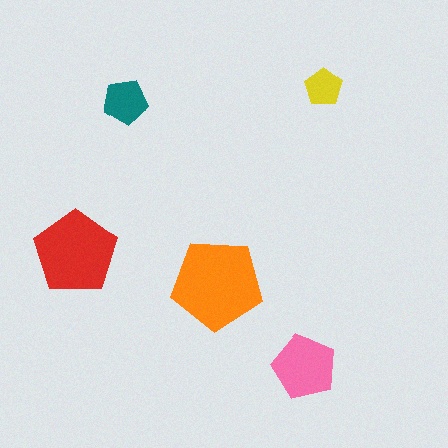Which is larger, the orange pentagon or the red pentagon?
The orange one.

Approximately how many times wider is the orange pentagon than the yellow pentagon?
About 2.5 times wider.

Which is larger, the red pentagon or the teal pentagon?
The red one.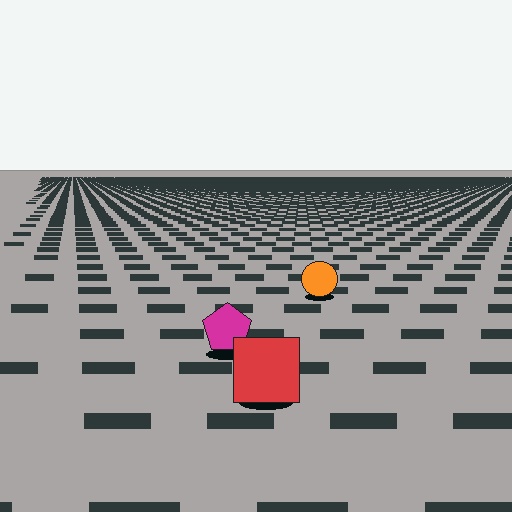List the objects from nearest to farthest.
From nearest to farthest: the red square, the magenta pentagon, the orange circle.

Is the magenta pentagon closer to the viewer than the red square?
No. The red square is closer — you can tell from the texture gradient: the ground texture is coarser near it.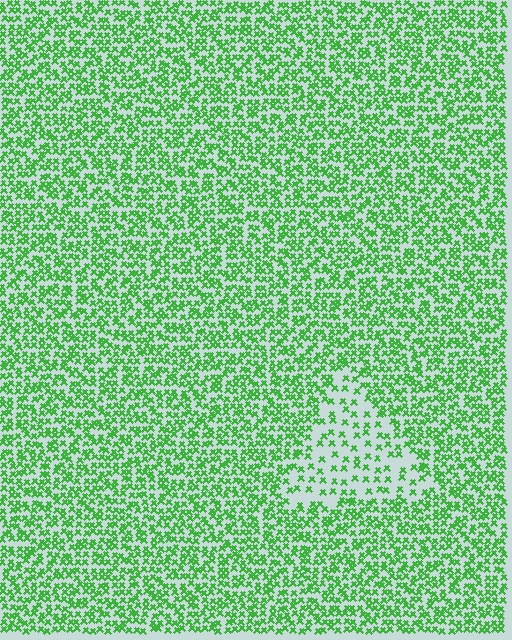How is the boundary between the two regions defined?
The boundary is defined by a change in element density (approximately 2.3x ratio). All elements are the same color, size, and shape.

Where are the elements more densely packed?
The elements are more densely packed outside the triangle boundary.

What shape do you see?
I see a triangle.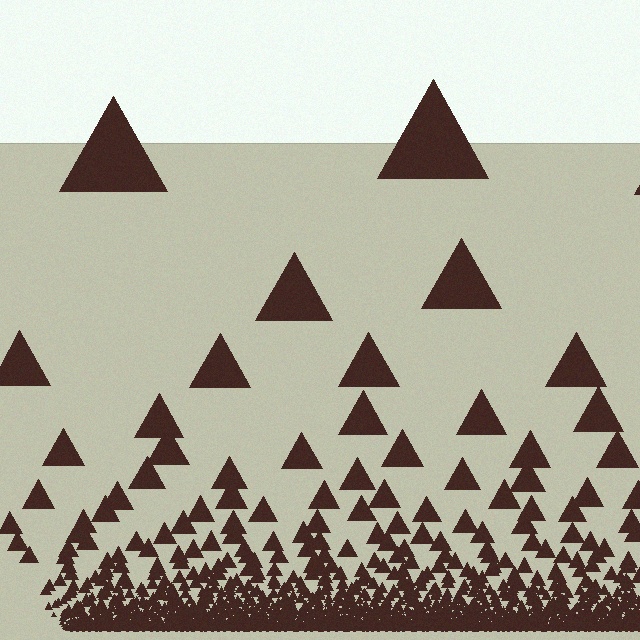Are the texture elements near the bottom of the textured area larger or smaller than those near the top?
Smaller. The gradient is inverted — elements near the bottom are smaller and denser.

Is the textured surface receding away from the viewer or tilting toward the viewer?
The surface appears to tilt toward the viewer. Texture elements get larger and sparser toward the top.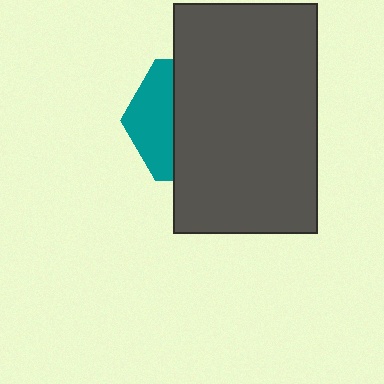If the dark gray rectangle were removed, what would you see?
You would see the complete teal hexagon.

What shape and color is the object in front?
The object in front is a dark gray rectangle.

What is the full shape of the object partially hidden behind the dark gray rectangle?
The partially hidden object is a teal hexagon.